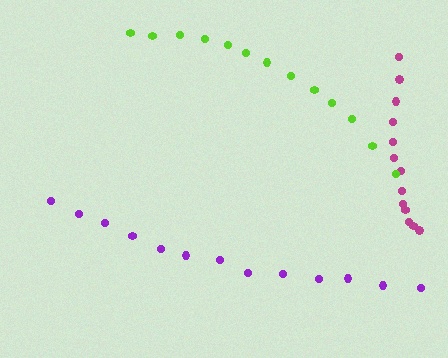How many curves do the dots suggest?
There are 3 distinct paths.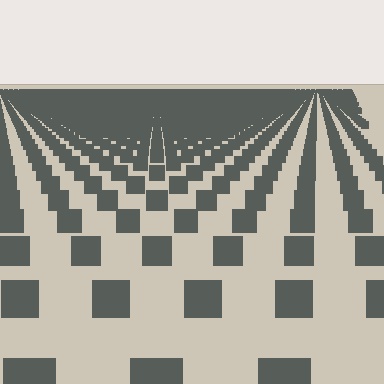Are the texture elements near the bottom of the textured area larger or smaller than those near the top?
Larger. Near the bottom, elements are closer to the viewer and appear at a bigger on-screen size.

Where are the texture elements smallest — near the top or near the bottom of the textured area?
Near the top.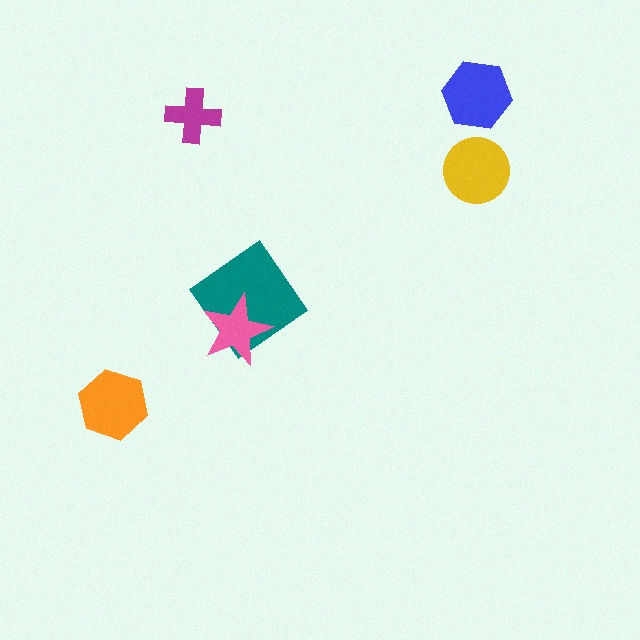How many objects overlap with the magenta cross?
0 objects overlap with the magenta cross.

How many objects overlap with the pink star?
1 object overlaps with the pink star.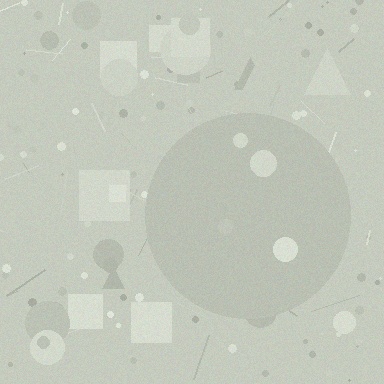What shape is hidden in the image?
A circle is hidden in the image.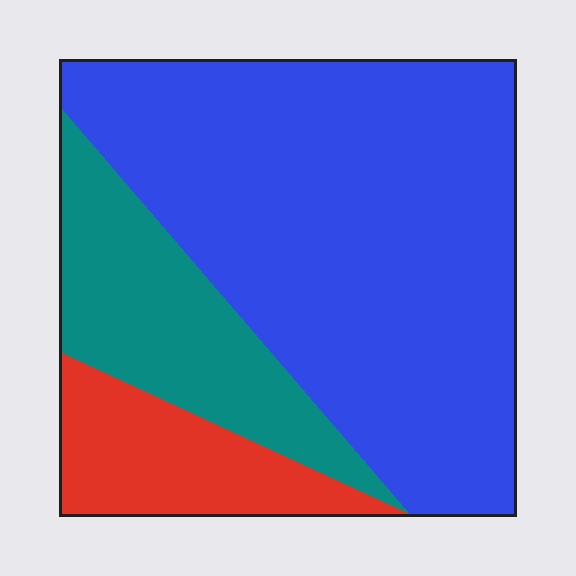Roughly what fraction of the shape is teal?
Teal takes up about one fifth (1/5) of the shape.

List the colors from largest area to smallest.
From largest to smallest: blue, teal, red.